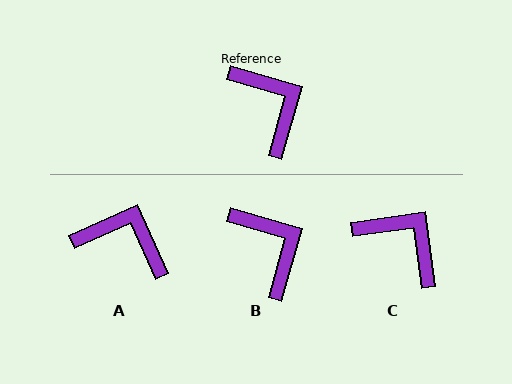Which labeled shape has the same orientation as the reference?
B.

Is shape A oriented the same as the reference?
No, it is off by about 40 degrees.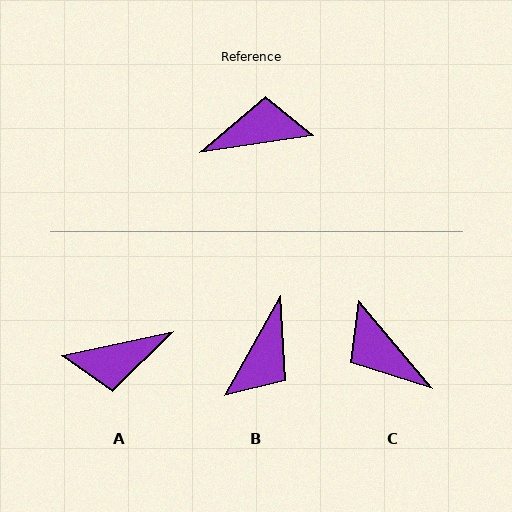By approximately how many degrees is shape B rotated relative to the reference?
Approximately 127 degrees clockwise.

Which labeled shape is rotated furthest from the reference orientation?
A, about 176 degrees away.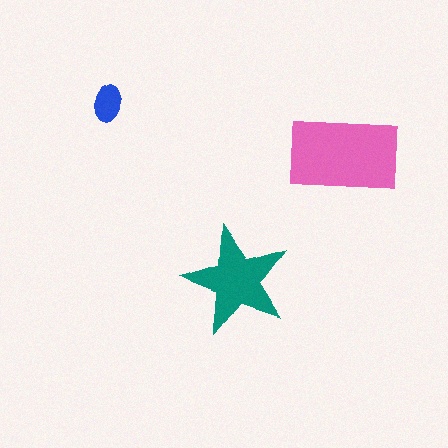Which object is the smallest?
The blue ellipse.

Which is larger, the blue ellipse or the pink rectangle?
The pink rectangle.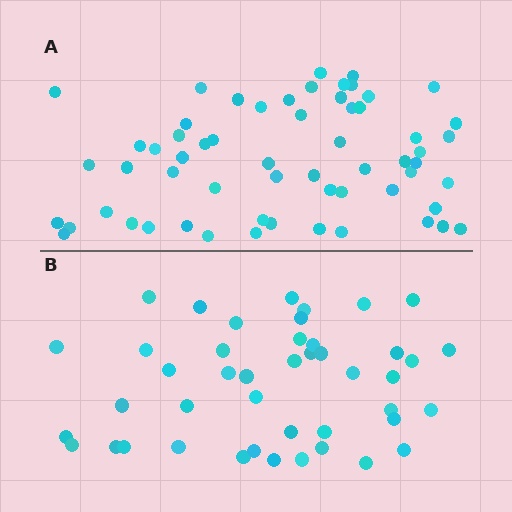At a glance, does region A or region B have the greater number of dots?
Region A (the top region) has more dots.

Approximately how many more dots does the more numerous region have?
Region A has approximately 15 more dots than region B.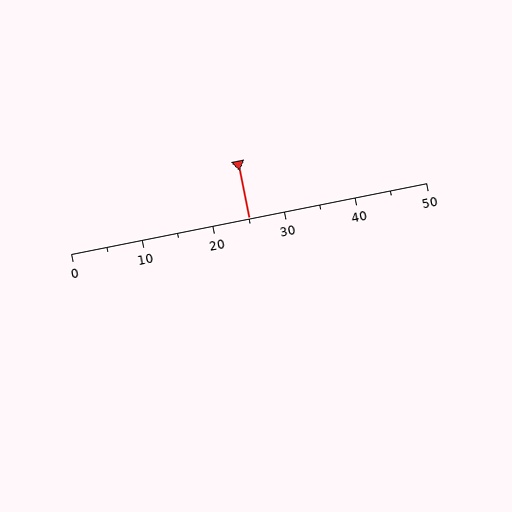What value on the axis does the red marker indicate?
The marker indicates approximately 25.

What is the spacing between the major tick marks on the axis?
The major ticks are spaced 10 apart.